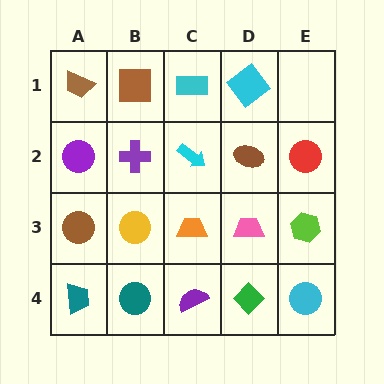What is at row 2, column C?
A cyan arrow.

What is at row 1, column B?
A brown square.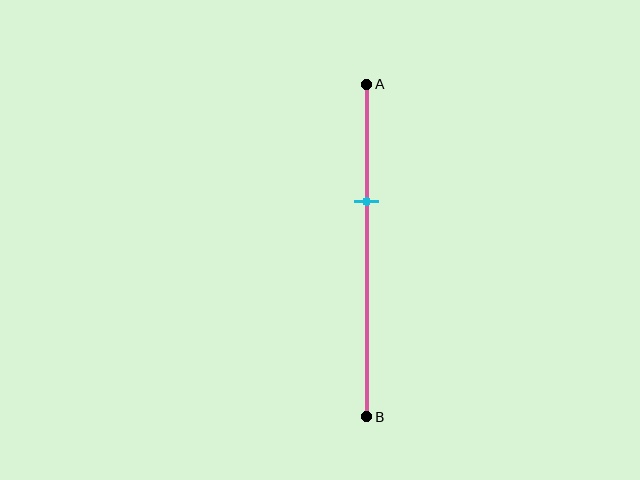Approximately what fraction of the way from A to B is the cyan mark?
The cyan mark is approximately 35% of the way from A to B.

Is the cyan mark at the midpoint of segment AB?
No, the mark is at about 35% from A, not at the 50% midpoint.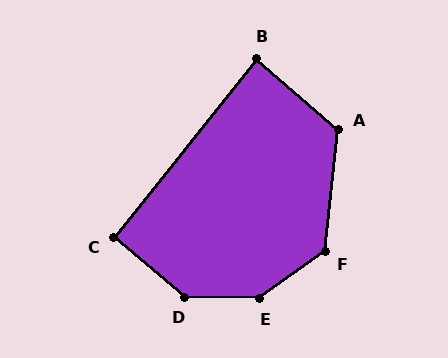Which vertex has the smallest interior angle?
B, at approximately 88 degrees.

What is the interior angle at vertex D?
Approximately 141 degrees (obtuse).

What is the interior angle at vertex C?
Approximately 92 degrees (approximately right).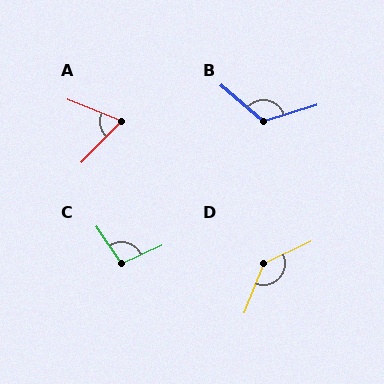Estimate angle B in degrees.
Approximately 122 degrees.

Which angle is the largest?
D, at approximately 137 degrees.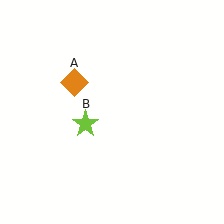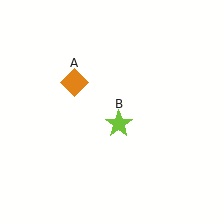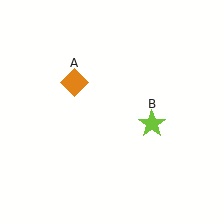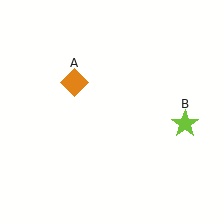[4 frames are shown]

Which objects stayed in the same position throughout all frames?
Orange diamond (object A) remained stationary.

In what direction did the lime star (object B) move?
The lime star (object B) moved right.